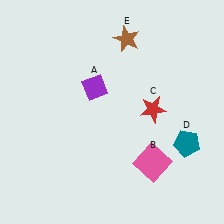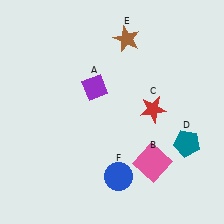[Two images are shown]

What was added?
A blue circle (F) was added in Image 2.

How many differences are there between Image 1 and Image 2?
There is 1 difference between the two images.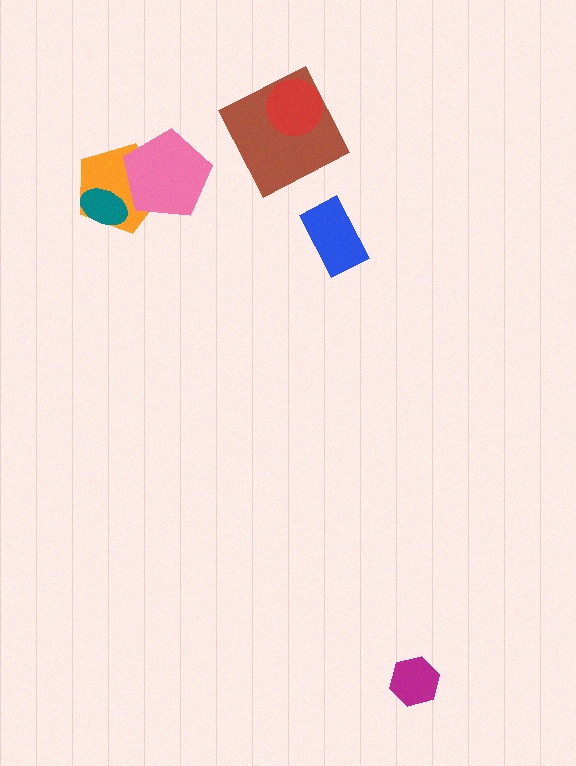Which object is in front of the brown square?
The red circle is in front of the brown square.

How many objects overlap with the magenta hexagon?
0 objects overlap with the magenta hexagon.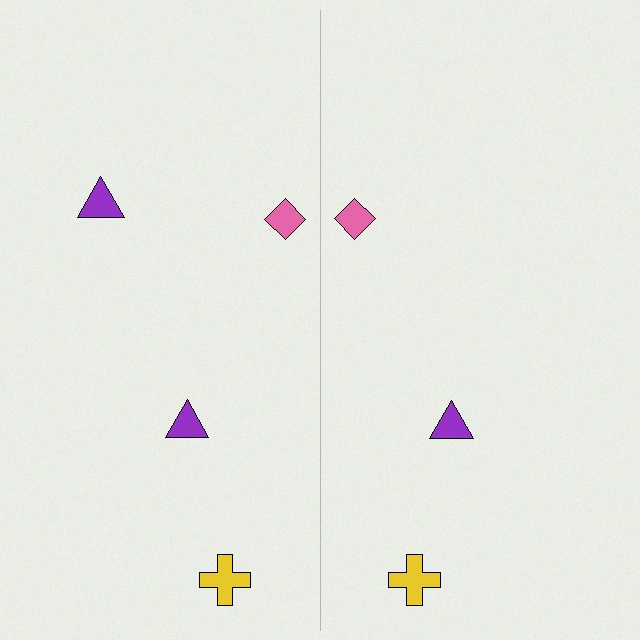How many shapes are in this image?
There are 7 shapes in this image.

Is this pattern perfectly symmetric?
No, the pattern is not perfectly symmetric. A purple triangle is missing from the right side.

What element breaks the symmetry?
A purple triangle is missing from the right side.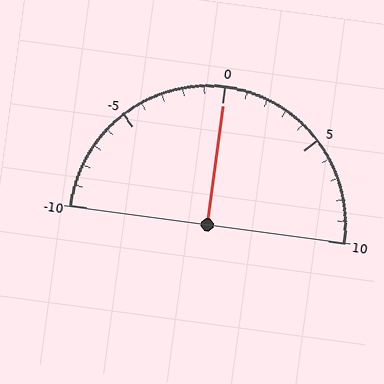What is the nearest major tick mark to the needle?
The nearest major tick mark is 0.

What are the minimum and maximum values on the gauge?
The gauge ranges from -10 to 10.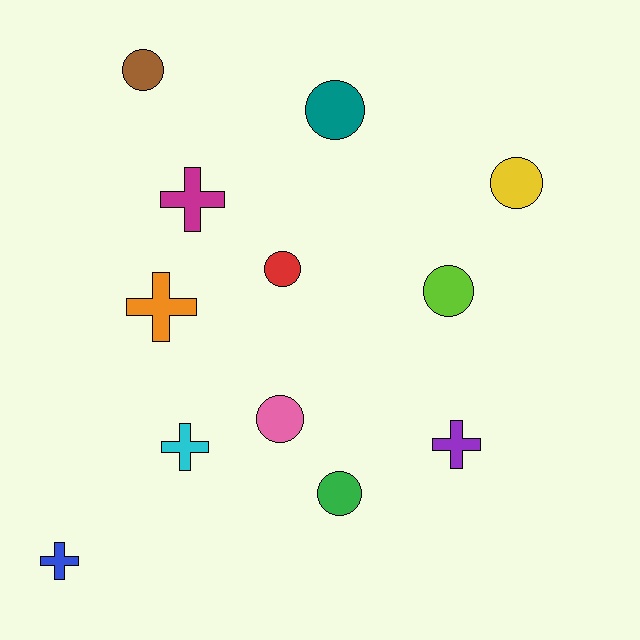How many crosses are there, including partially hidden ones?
There are 5 crosses.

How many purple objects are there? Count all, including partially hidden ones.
There is 1 purple object.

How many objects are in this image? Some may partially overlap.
There are 12 objects.